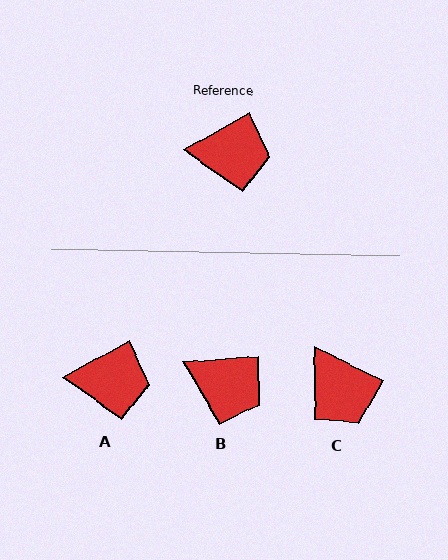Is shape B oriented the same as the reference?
No, it is off by about 25 degrees.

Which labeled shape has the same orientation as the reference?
A.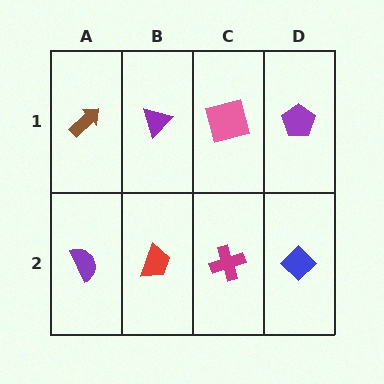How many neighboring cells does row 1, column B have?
3.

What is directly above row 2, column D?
A purple pentagon.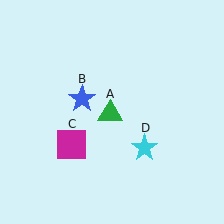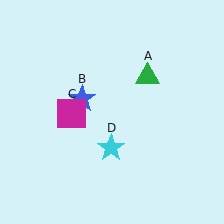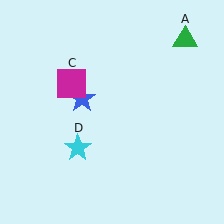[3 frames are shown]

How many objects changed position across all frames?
3 objects changed position: green triangle (object A), magenta square (object C), cyan star (object D).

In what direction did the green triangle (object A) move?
The green triangle (object A) moved up and to the right.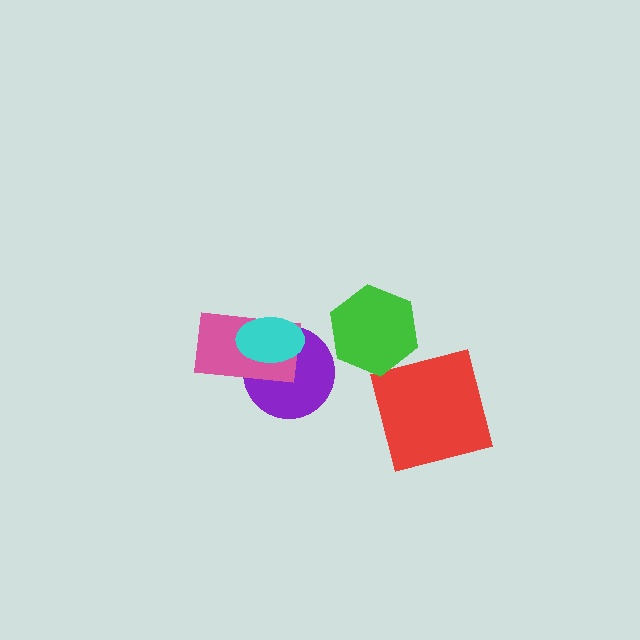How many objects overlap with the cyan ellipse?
2 objects overlap with the cyan ellipse.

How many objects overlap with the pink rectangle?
2 objects overlap with the pink rectangle.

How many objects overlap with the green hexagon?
0 objects overlap with the green hexagon.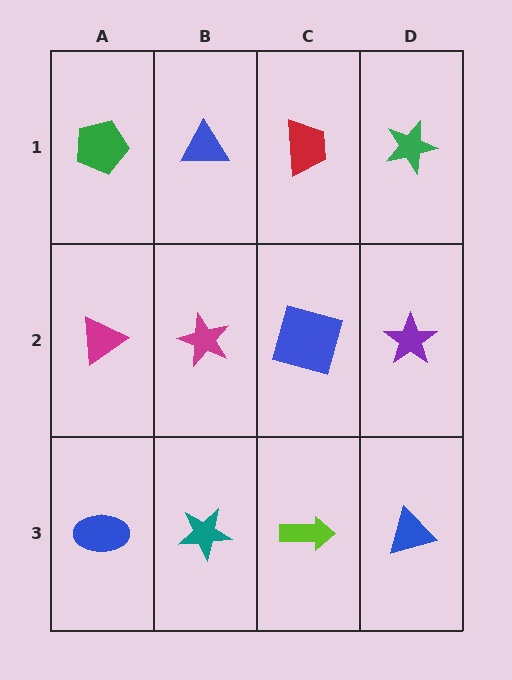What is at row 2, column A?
A magenta triangle.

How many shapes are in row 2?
4 shapes.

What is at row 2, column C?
A blue square.